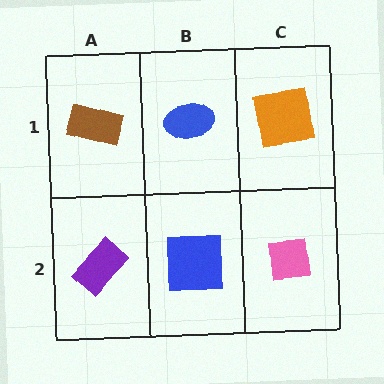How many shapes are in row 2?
3 shapes.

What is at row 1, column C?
An orange square.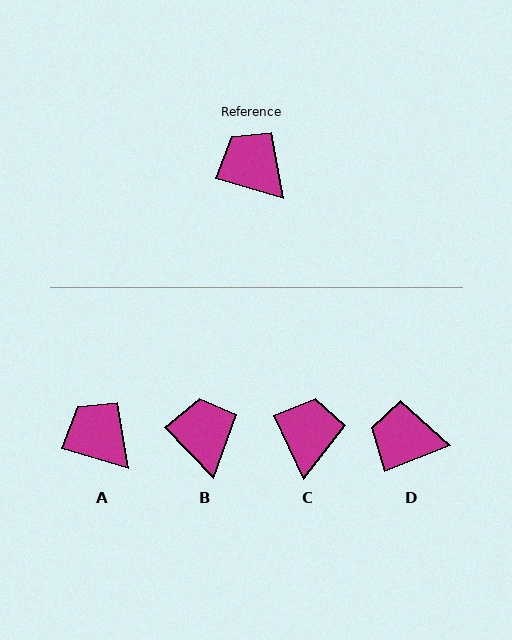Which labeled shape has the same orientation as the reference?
A.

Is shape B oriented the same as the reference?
No, it is off by about 29 degrees.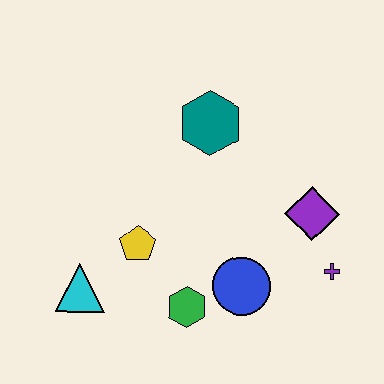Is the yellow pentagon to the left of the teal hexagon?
Yes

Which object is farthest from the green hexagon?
The teal hexagon is farthest from the green hexagon.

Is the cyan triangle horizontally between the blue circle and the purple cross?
No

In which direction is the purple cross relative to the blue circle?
The purple cross is to the right of the blue circle.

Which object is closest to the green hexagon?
The blue circle is closest to the green hexagon.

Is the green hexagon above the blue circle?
No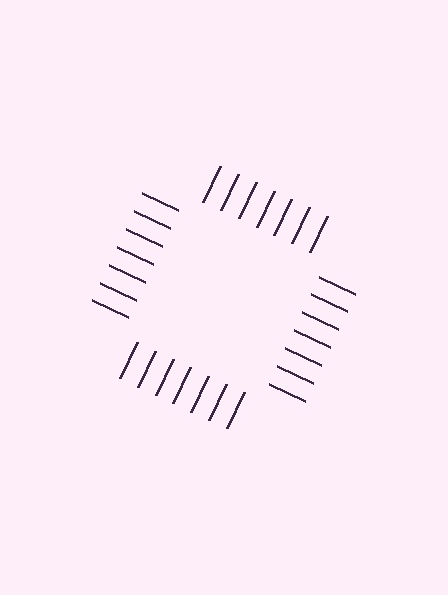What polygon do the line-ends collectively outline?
An illusory square — the line segments terminate on its edges but no continuous stroke is drawn.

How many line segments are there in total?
28 — 7 along each of the 4 edges.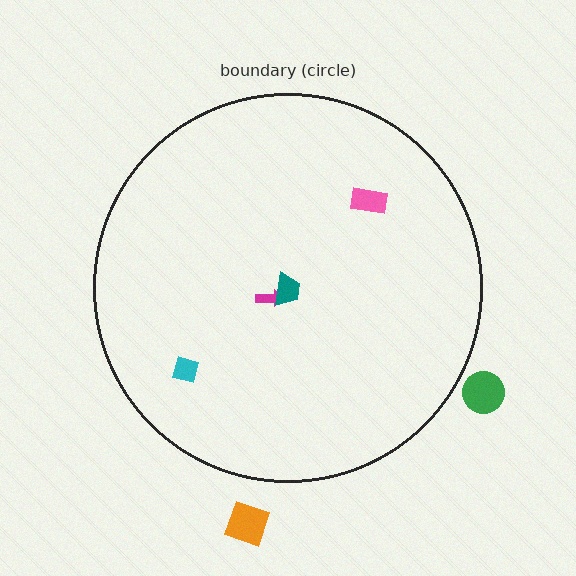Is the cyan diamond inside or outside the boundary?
Inside.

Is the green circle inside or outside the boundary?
Outside.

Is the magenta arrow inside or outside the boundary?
Inside.